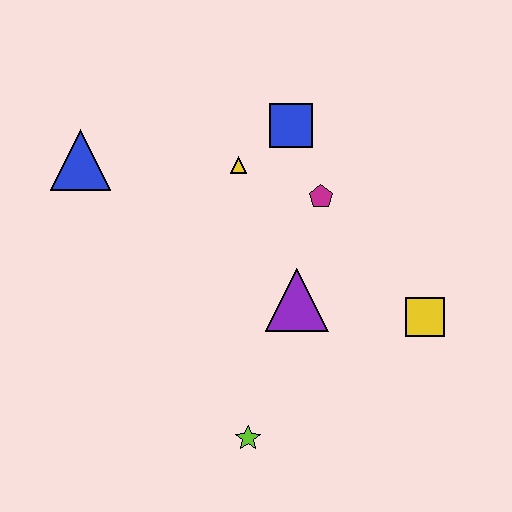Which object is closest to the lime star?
The purple triangle is closest to the lime star.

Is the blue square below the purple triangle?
No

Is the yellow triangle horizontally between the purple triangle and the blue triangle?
Yes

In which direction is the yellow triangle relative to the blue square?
The yellow triangle is to the left of the blue square.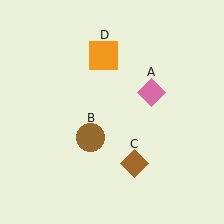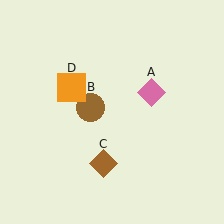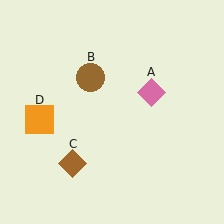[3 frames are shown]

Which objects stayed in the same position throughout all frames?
Pink diamond (object A) remained stationary.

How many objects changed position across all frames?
3 objects changed position: brown circle (object B), brown diamond (object C), orange square (object D).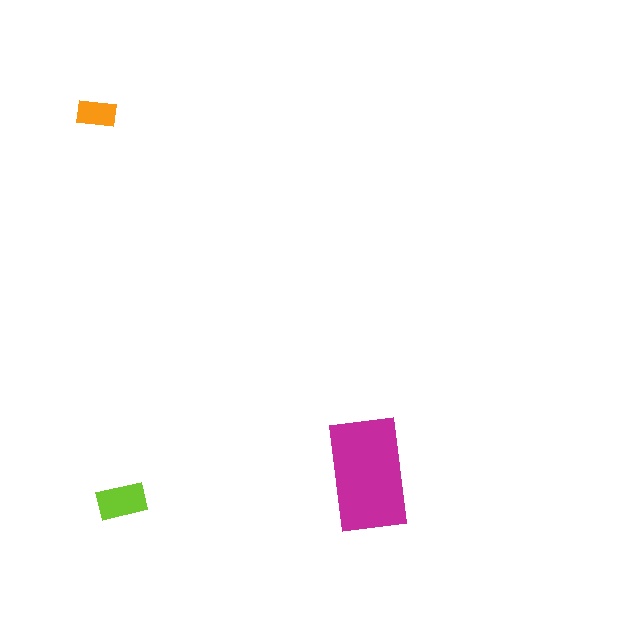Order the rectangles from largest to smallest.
the magenta one, the lime one, the orange one.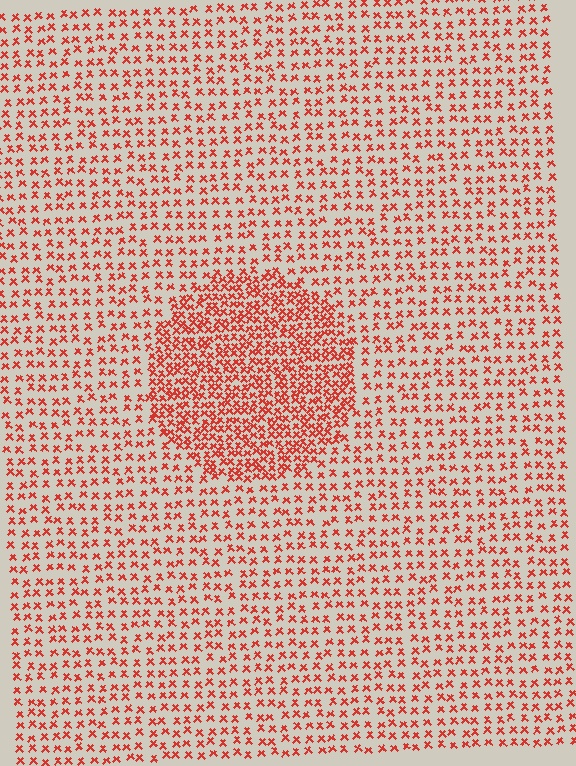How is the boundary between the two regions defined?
The boundary is defined by a change in element density (approximately 2.1x ratio). All elements are the same color, size, and shape.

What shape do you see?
I see a circle.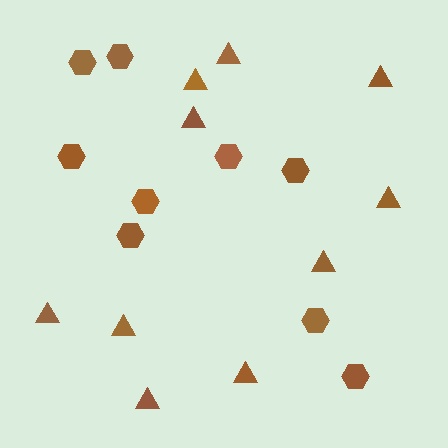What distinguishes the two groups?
There are 2 groups: one group of hexagons (9) and one group of triangles (10).